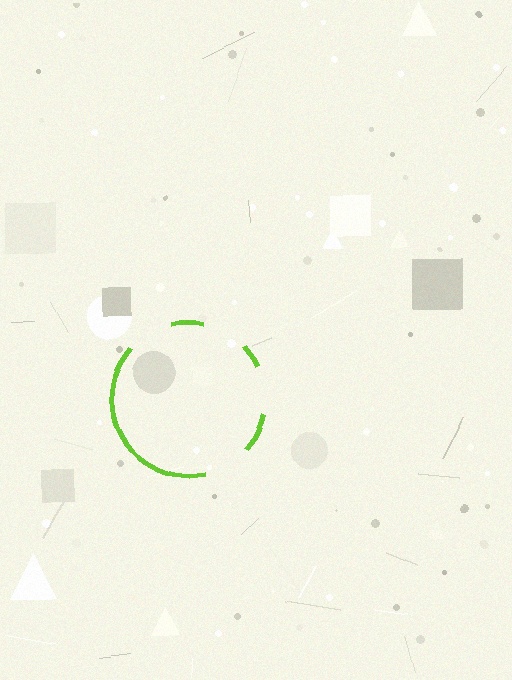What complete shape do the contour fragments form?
The contour fragments form a circle.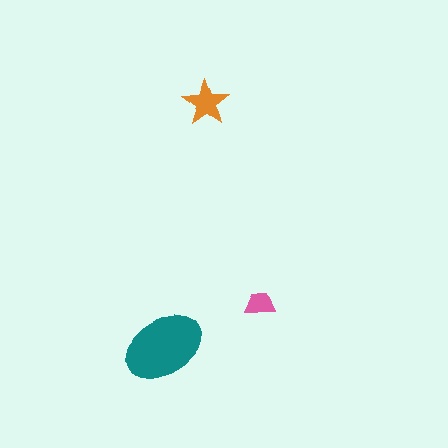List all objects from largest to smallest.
The teal ellipse, the orange star, the pink trapezoid.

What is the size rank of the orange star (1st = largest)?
2nd.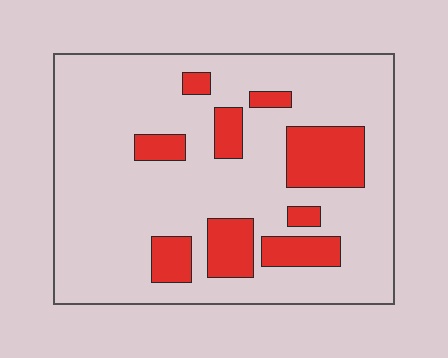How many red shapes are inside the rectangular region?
9.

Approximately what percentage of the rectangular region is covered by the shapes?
Approximately 20%.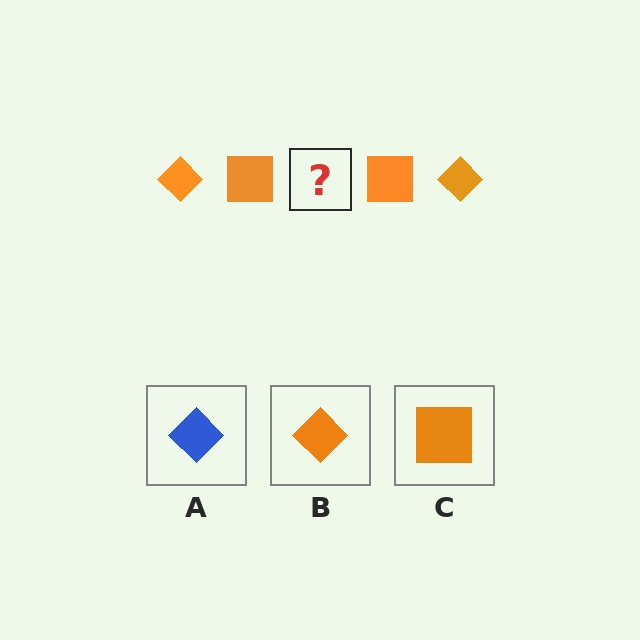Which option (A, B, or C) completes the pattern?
B.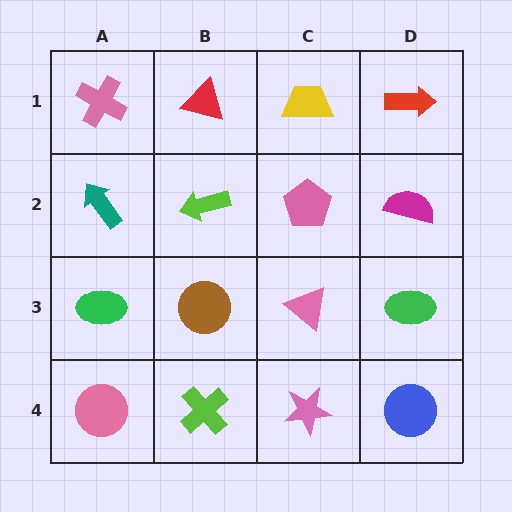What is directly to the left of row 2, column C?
A lime arrow.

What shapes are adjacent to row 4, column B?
A brown circle (row 3, column B), a pink circle (row 4, column A), a pink star (row 4, column C).